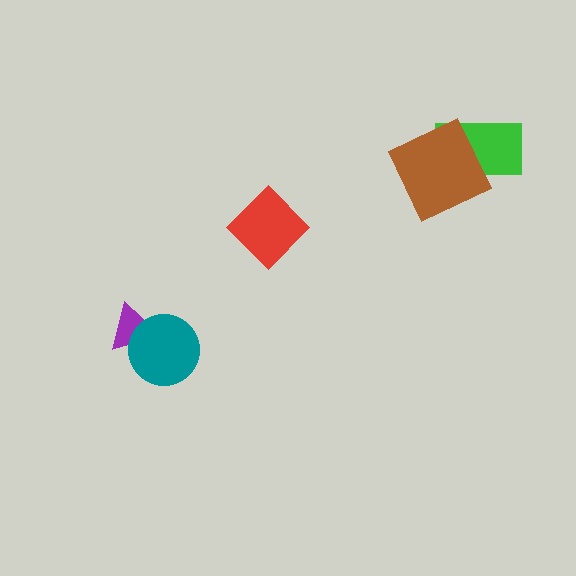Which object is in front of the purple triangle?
The teal circle is in front of the purple triangle.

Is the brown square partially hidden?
No, no other shape covers it.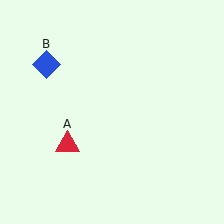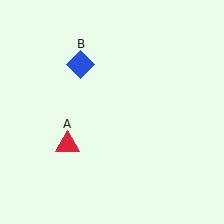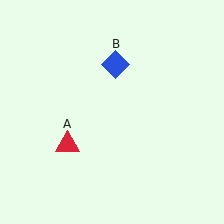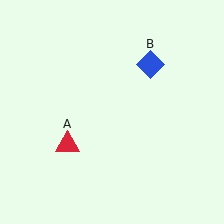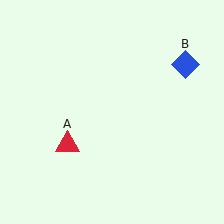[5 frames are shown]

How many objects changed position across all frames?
1 object changed position: blue diamond (object B).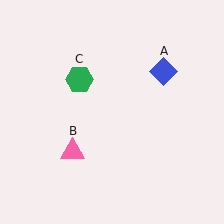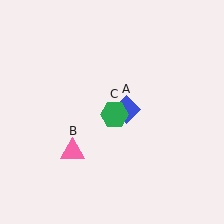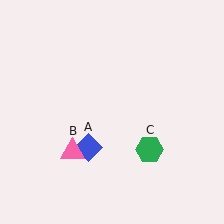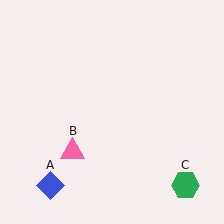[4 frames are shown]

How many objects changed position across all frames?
2 objects changed position: blue diamond (object A), green hexagon (object C).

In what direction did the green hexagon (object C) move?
The green hexagon (object C) moved down and to the right.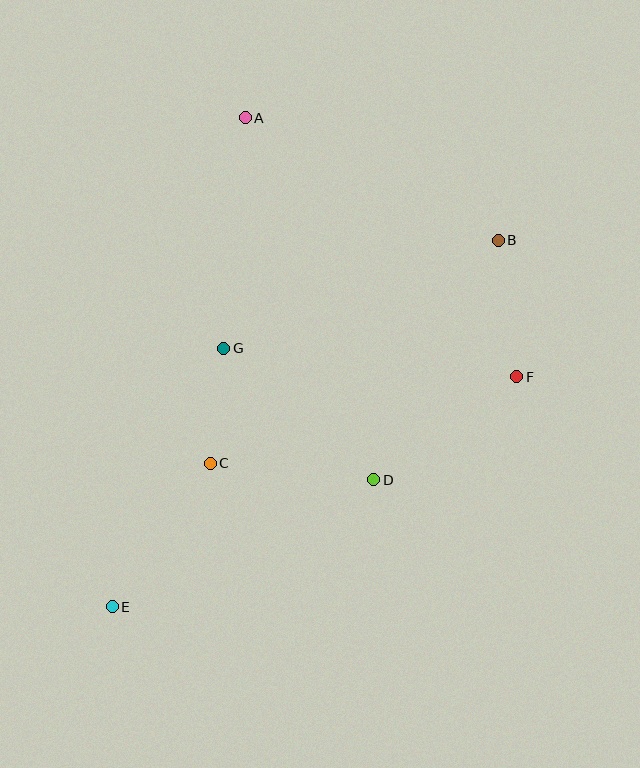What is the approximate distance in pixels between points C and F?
The distance between C and F is approximately 318 pixels.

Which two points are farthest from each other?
Points B and E are farthest from each other.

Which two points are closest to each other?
Points C and G are closest to each other.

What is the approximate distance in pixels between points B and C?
The distance between B and C is approximately 365 pixels.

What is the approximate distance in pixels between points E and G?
The distance between E and G is approximately 282 pixels.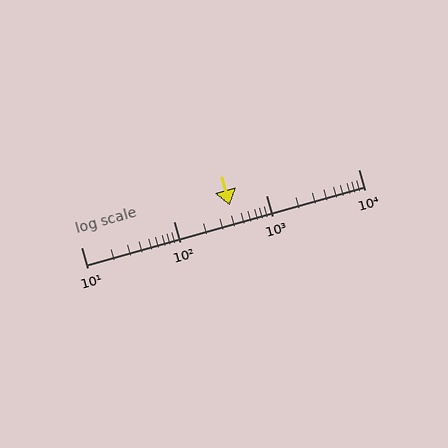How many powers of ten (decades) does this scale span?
The scale spans 3 decades, from 10 to 10000.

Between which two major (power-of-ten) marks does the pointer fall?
The pointer is between 100 and 1000.